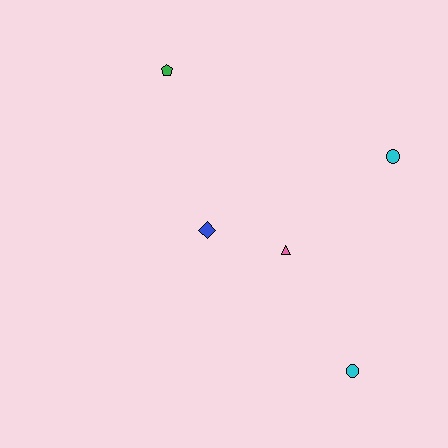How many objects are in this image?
There are 5 objects.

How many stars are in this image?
There are no stars.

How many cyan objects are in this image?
There are 2 cyan objects.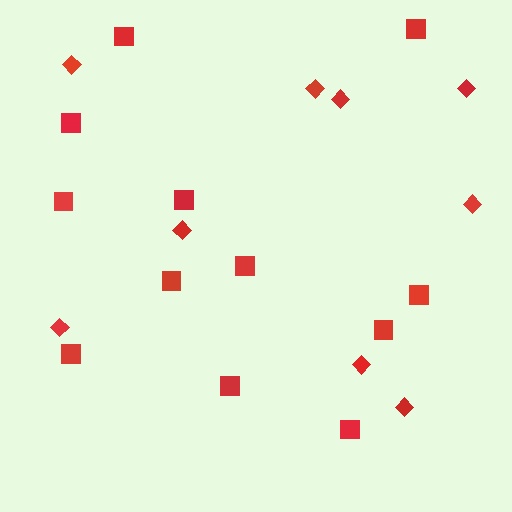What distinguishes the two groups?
There are 2 groups: one group of squares (12) and one group of diamonds (9).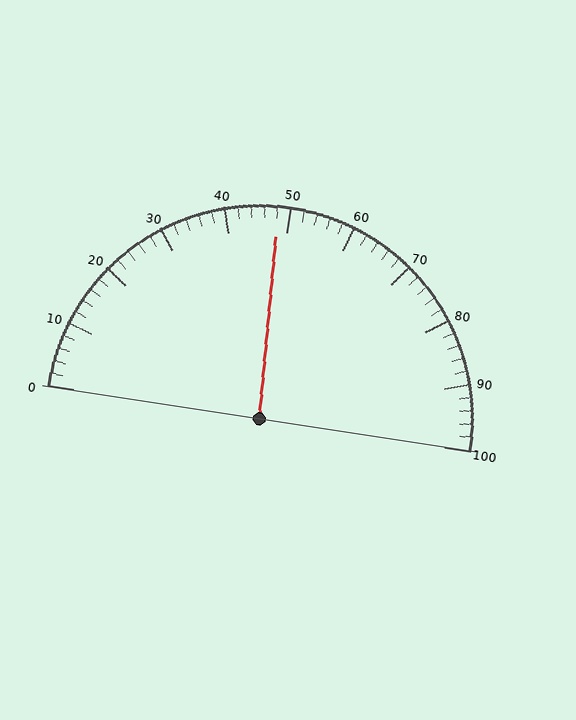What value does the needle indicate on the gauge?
The needle indicates approximately 48.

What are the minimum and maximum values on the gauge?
The gauge ranges from 0 to 100.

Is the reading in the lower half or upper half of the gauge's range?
The reading is in the lower half of the range (0 to 100).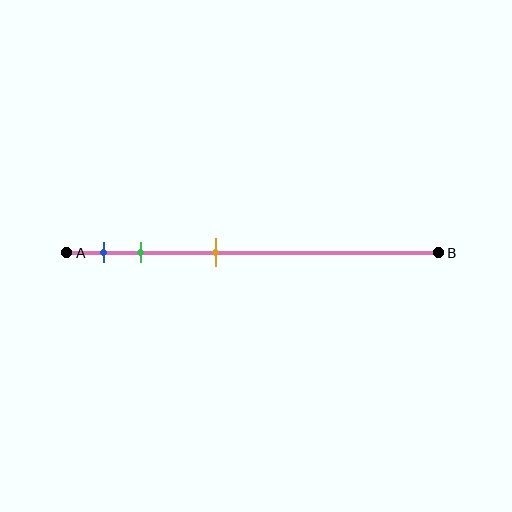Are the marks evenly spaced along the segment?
No, the marks are not evenly spaced.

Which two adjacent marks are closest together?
The blue and green marks are the closest adjacent pair.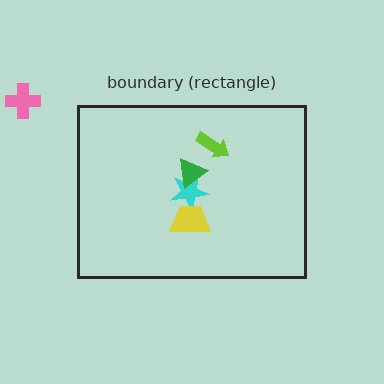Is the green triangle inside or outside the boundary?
Inside.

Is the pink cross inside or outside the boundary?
Outside.